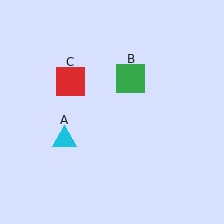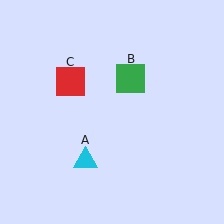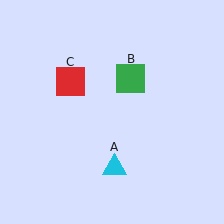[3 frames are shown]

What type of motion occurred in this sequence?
The cyan triangle (object A) rotated counterclockwise around the center of the scene.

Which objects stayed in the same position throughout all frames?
Green square (object B) and red square (object C) remained stationary.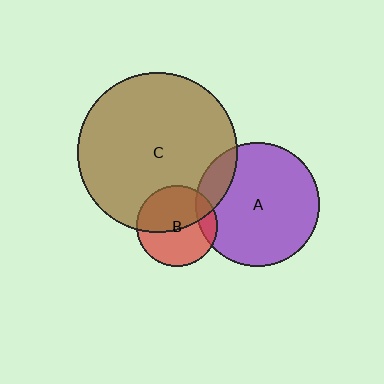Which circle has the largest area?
Circle C (brown).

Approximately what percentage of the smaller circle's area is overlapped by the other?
Approximately 15%.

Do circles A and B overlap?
Yes.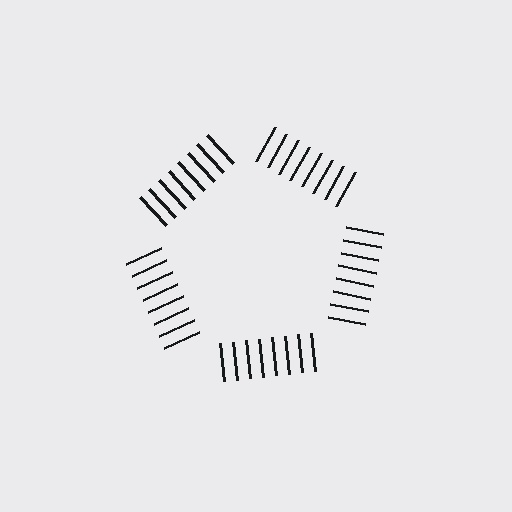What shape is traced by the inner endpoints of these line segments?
An illusory pentagon — the line segments terminate on its edges but no continuous stroke is drawn.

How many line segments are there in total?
40 — 8 along each of the 5 edges.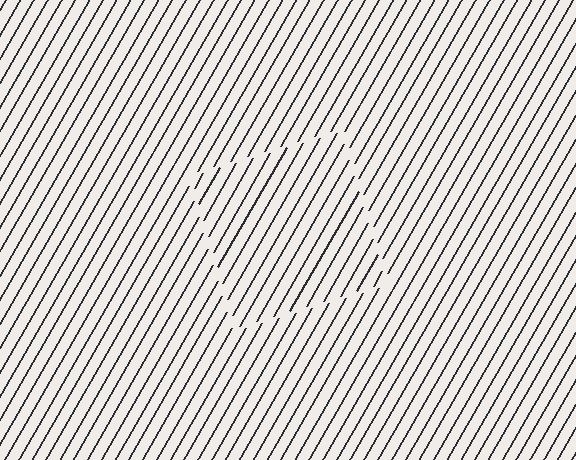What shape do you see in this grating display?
An illusory square. The interior of the shape contains the same grating, shifted by half a period — the contour is defined by the phase discontinuity where line-ends from the inner and outer gratings abut.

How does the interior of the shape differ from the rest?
The interior of the shape contains the same grating, shifted by half a period — the contour is defined by the phase discontinuity where line-ends from the inner and outer gratings abut.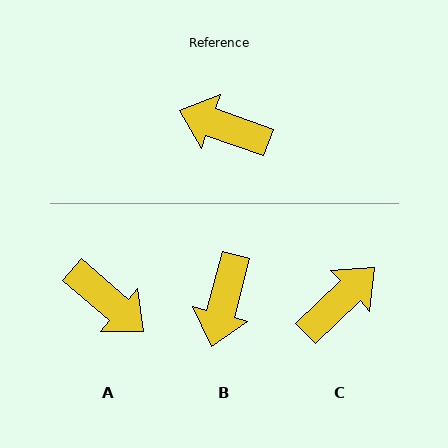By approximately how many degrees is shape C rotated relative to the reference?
Approximately 116 degrees clockwise.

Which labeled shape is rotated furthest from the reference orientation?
A, about 159 degrees away.